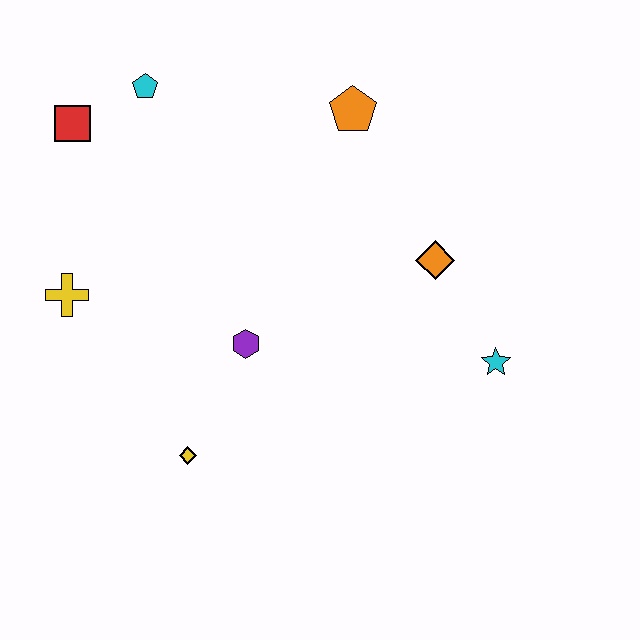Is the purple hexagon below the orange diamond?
Yes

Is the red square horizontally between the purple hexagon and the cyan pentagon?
No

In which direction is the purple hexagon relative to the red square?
The purple hexagon is below the red square.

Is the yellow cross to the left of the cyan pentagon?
Yes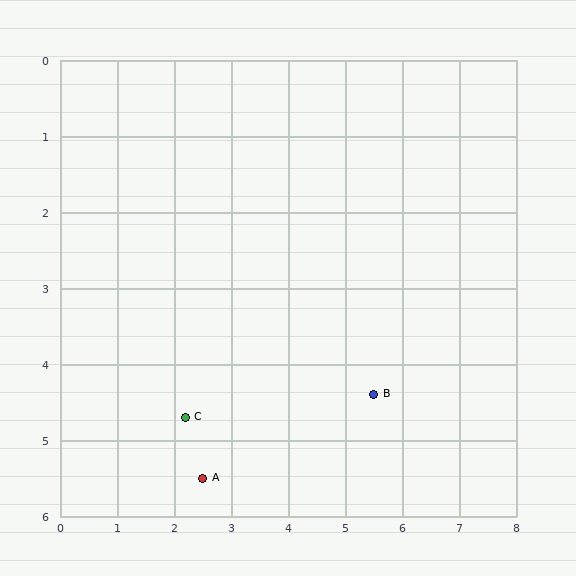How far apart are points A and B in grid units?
Points A and B are about 3.2 grid units apart.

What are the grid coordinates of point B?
Point B is at approximately (5.5, 4.4).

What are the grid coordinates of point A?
Point A is at approximately (2.5, 5.5).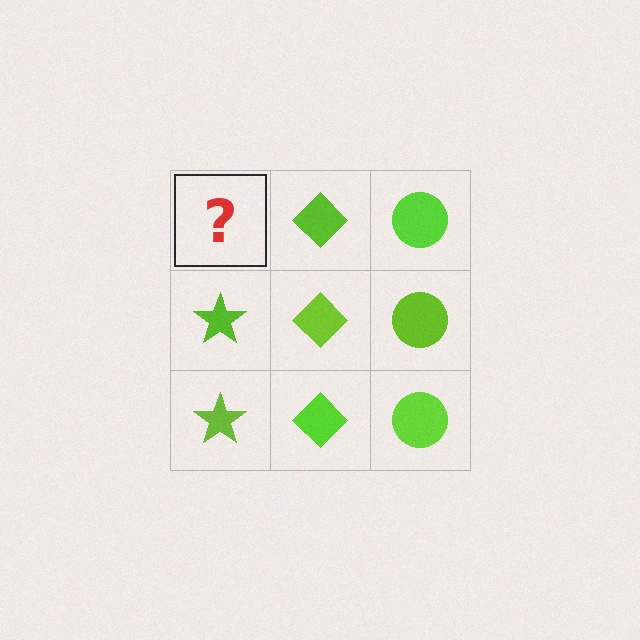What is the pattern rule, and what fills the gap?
The rule is that each column has a consistent shape. The gap should be filled with a lime star.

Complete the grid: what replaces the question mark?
The question mark should be replaced with a lime star.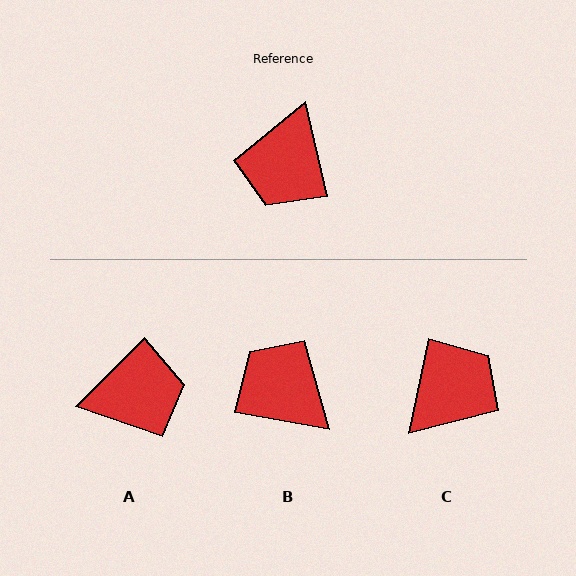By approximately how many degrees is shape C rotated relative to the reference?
Approximately 155 degrees counter-clockwise.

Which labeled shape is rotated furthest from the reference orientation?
C, about 155 degrees away.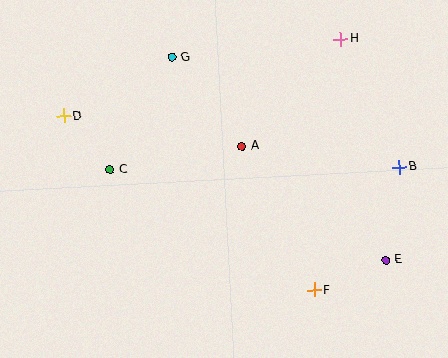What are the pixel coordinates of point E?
Point E is at (386, 260).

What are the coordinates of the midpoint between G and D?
The midpoint between G and D is at (118, 87).